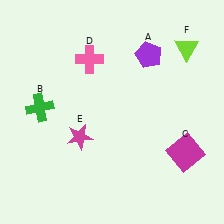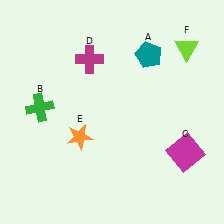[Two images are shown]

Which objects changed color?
A changed from purple to teal. D changed from pink to magenta. E changed from magenta to orange.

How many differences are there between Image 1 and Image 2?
There are 3 differences between the two images.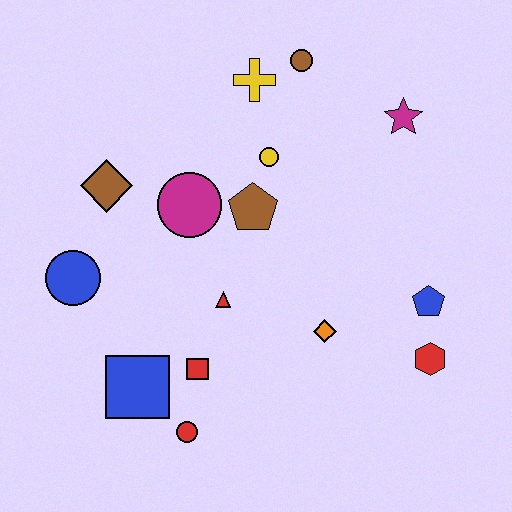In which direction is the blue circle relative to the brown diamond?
The blue circle is below the brown diamond.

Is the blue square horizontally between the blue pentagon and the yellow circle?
No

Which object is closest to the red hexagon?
The blue pentagon is closest to the red hexagon.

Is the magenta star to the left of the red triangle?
No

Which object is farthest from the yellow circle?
The red circle is farthest from the yellow circle.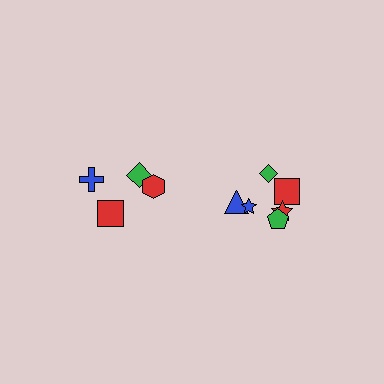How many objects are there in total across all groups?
There are 10 objects.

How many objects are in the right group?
There are 6 objects.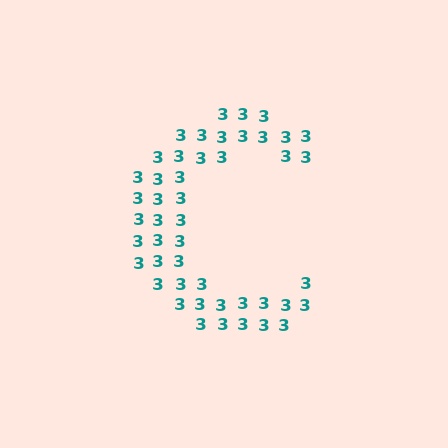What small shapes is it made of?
It is made of small digit 3's.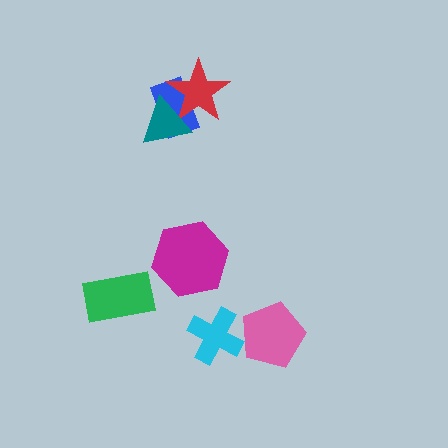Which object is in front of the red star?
The teal triangle is in front of the red star.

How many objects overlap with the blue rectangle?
2 objects overlap with the blue rectangle.